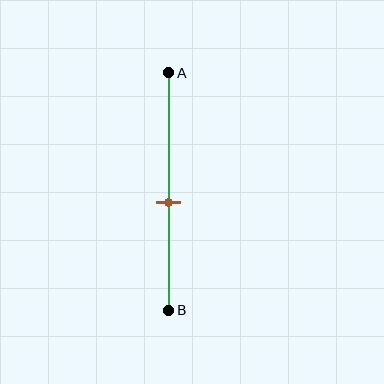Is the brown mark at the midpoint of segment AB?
No, the mark is at about 55% from A, not at the 50% midpoint.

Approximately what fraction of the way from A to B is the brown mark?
The brown mark is approximately 55% of the way from A to B.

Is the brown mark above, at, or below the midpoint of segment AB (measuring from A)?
The brown mark is below the midpoint of segment AB.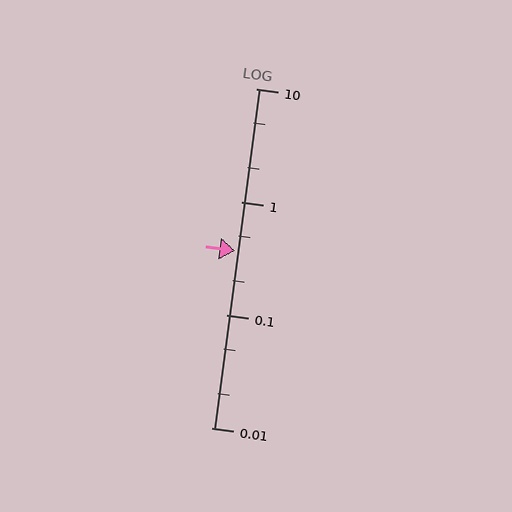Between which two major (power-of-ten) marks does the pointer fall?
The pointer is between 0.1 and 1.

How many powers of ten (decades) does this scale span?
The scale spans 3 decades, from 0.01 to 10.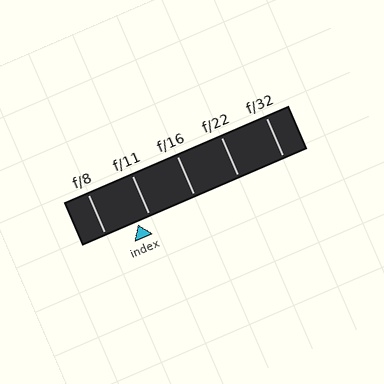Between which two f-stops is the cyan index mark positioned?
The index mark is between f/8 and f/11.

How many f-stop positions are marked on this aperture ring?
There are 5 f-stop positions marked.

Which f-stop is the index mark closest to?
The index mark is closest to f/11.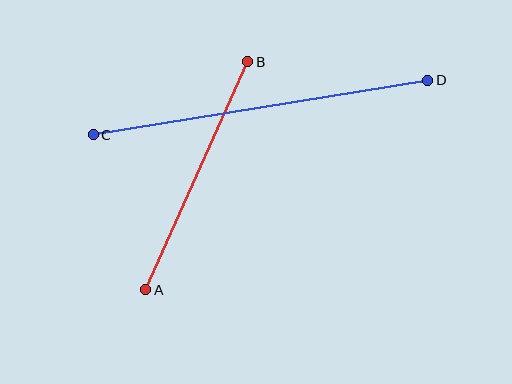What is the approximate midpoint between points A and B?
The midpoint is at approximately (197, 176) pixels.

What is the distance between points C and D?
The distance is approximately 339 pixels.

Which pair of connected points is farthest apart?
Points C and D are farthest apart.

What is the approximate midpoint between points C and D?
The midpoint is at approximately (261, 108) pixels.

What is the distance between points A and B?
The distance is approximately 250 pixels.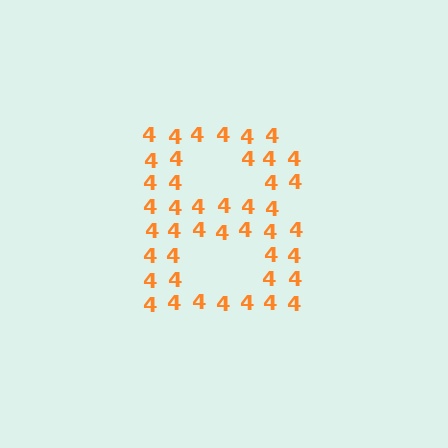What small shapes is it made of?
It is made of small digit 4's.